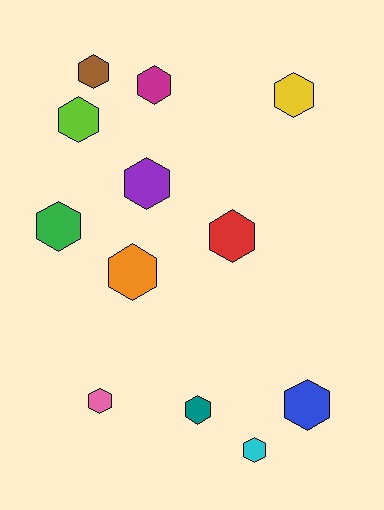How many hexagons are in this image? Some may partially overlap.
There are 12 hexagons.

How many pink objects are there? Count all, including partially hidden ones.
There is 1 pink object.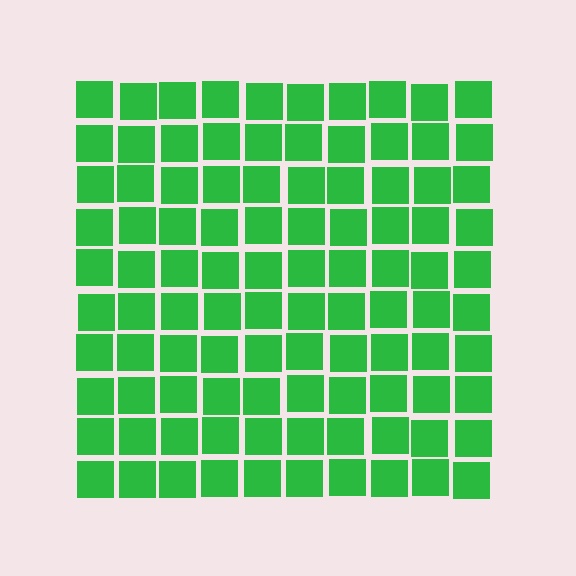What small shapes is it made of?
It is made of small squares.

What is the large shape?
The large shape is a square.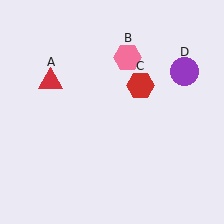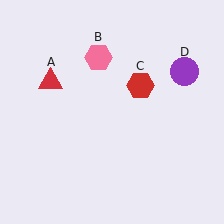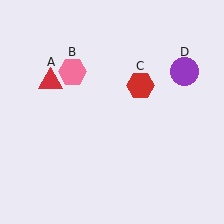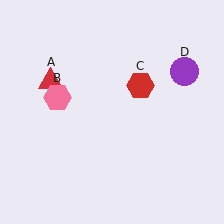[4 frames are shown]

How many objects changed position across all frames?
1 object changed position: pink hexagon (object B).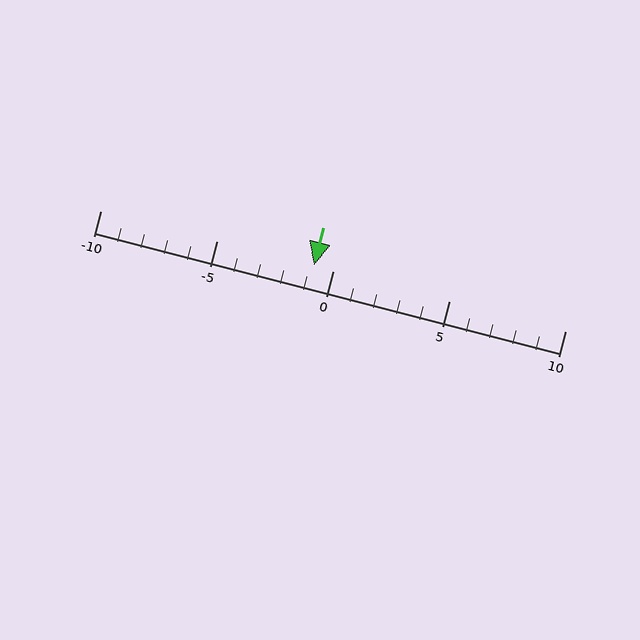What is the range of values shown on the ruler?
The ruler shows values from -10 to 10.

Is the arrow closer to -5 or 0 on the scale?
The arrow is closer to 0.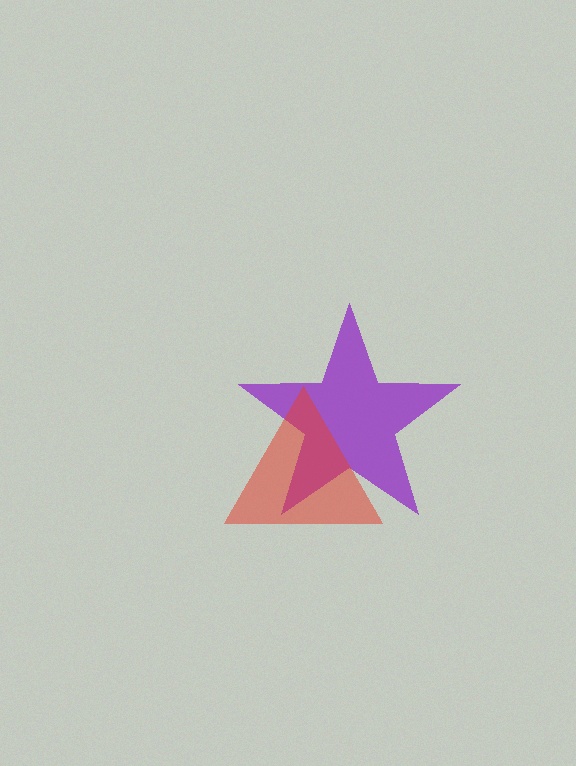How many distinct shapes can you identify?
There are 2 distinct shapes: a purple star, a red triangle.